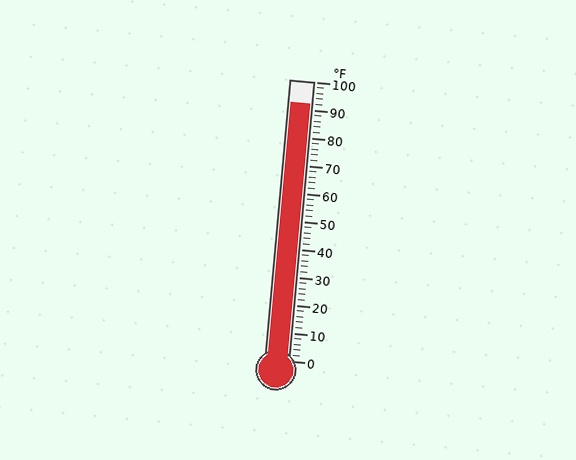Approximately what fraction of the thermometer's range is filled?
The thermometer is filled to approximately 90% of its range.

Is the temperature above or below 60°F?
The temperature is above 60°F.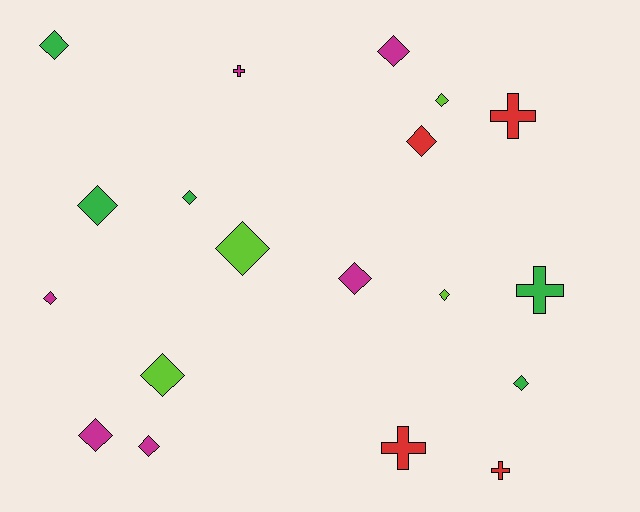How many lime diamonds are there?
There are 4 lime diamonds.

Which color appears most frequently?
Magenta, with 6 objects.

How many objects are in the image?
There are 19 objects.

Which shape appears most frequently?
Diamond, with 14 objects.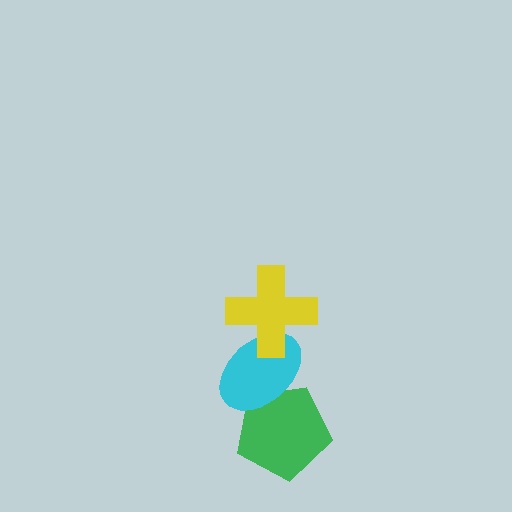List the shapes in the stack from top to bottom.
From top to bottom: the yellow cross, the cyan ellipse, the green pentagon.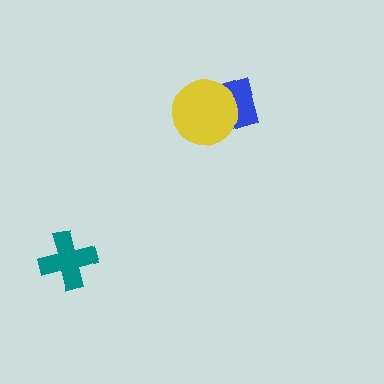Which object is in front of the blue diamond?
The yellow circle is in front of the blue diamond.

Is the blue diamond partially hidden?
Yes, it is partially covered by another shape.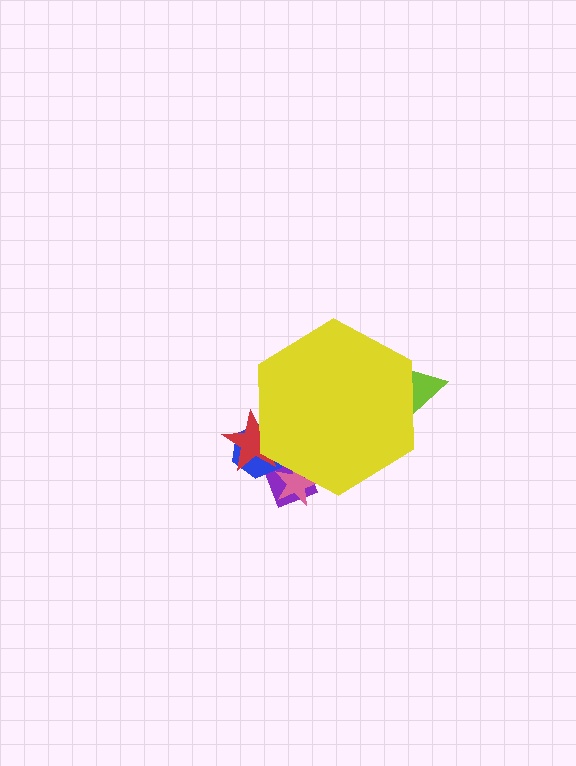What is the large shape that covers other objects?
A yellow hexagon.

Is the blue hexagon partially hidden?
Yes, the blue hexagon is partially hidden behind the yellow hexagon.